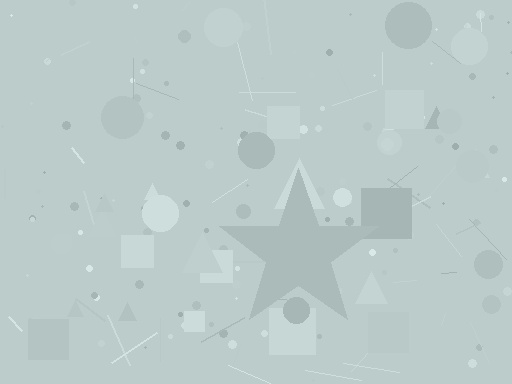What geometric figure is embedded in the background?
A star is embedded in the background.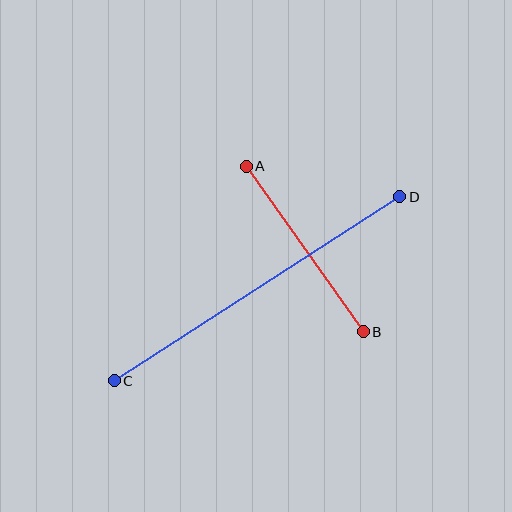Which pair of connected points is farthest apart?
Points C and D are farthest apart.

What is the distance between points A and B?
The distance is approximately 203 pixels.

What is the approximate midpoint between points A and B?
The midpoint is at approximately (305, 249) pixels.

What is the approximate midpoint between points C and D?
The midpoint is at approximately (257, 289) pixels.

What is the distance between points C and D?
The distance is approximately 340 pixels.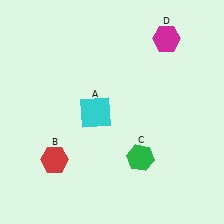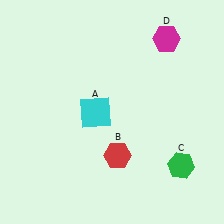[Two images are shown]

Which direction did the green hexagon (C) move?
The green hexagon (C) moved right.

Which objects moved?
The objects that moved are: the red hexagon (B), the green hexagon (C).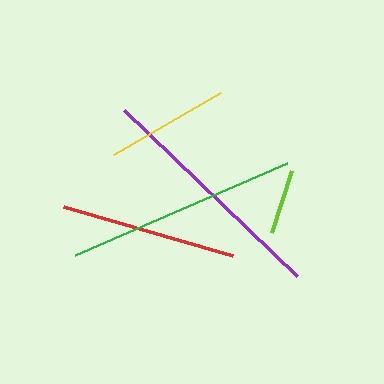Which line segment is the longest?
The purple line is the longest at approximately 239 pixels.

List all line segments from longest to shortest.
From longest to shortest: purple, green, red, yellow, lime.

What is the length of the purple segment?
The purple segment is approximately 239 pixels long.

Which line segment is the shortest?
The lime line is the shortest at approximately 65 pixels.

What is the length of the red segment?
The red segment is approximately 176 pixels long.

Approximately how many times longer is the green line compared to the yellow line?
The green line is approximately 1.9 times the length of the yellow line.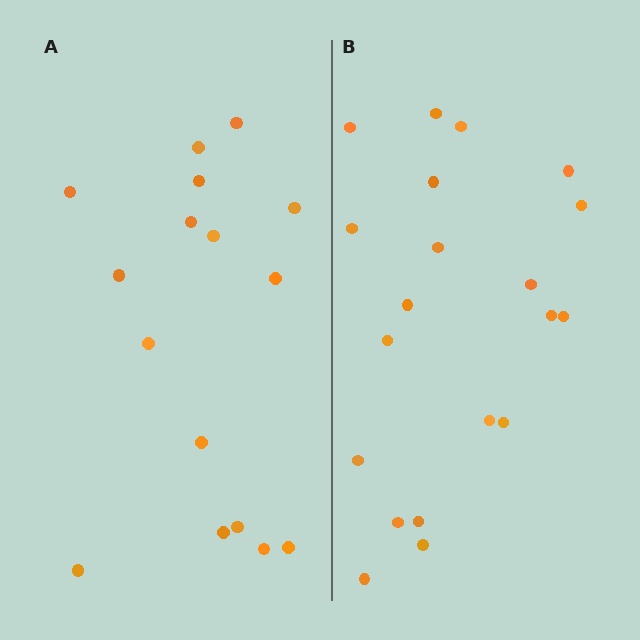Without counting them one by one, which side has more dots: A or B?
Region B (the right region) has more dots.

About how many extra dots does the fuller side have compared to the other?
Region B has about 4 more dots than region A.